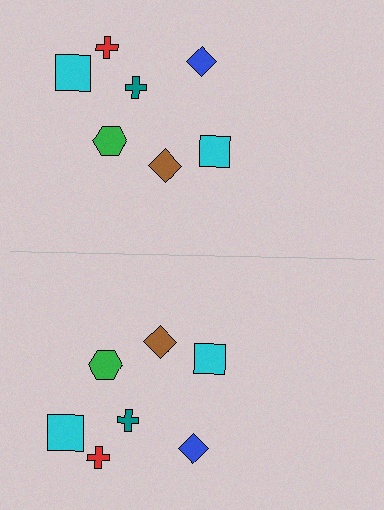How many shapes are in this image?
There are 14 shapes in this image.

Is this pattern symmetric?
Yes, this pattern has bilateral (reflection) symmetry.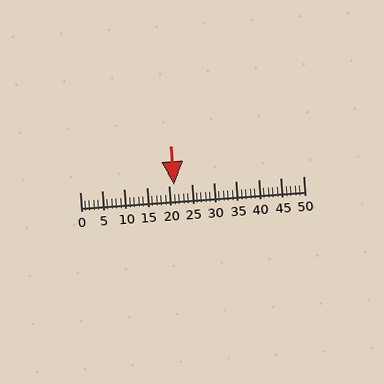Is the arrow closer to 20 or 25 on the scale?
The arrow is closer to 20.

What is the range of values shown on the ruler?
The ruler shows values from 0 to 50.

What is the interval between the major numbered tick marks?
The major tick marks are spaced 5 units apart.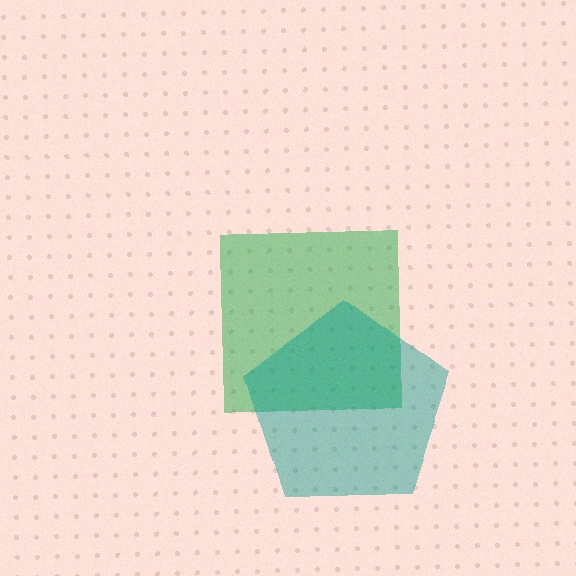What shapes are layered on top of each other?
The layered shapes are: a green square, a teal pentagon.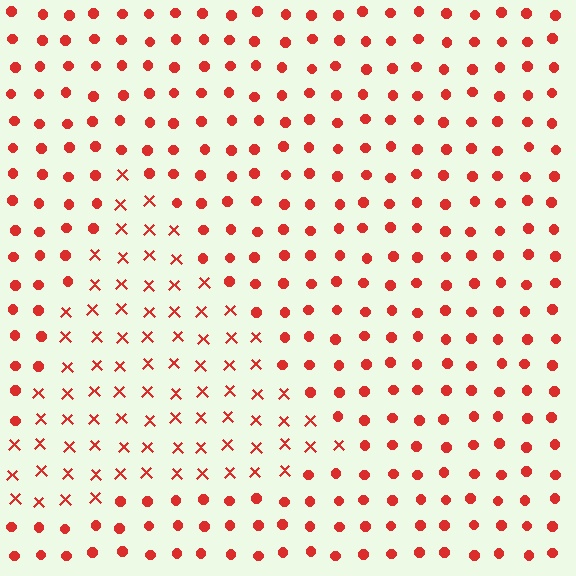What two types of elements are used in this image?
The image uses X marks inside the triangle region and circles outside it.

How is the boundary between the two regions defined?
The boundary is defined by a change in element shape: X marks inside vs. circles outside. All elements share the same color and spacing.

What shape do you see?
I see a triangle.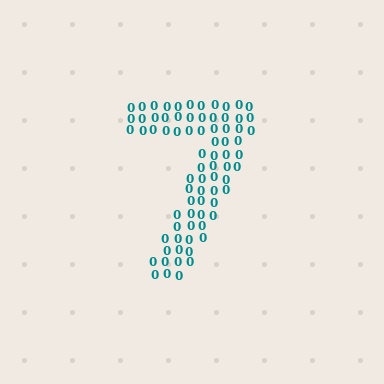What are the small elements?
The small elements are digit 0's.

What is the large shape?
The large shape is the digit 7.